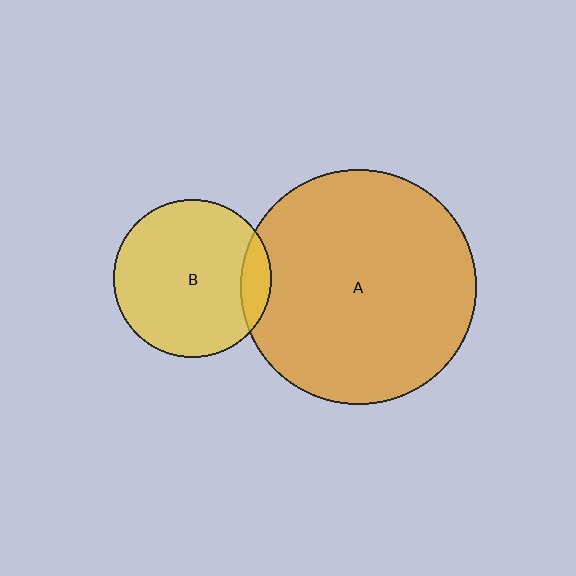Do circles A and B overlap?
Yes.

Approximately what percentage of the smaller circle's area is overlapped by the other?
Approximately 10%.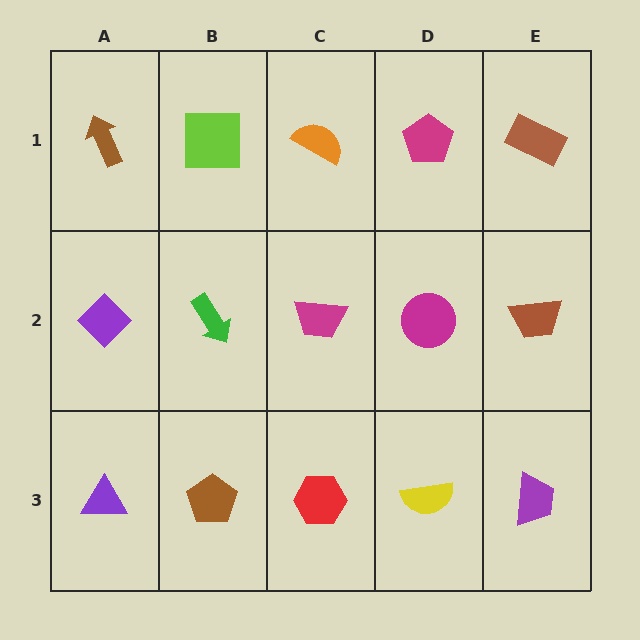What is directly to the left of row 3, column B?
A purple triangle.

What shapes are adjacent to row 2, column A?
A brown arrow (row 1, column A), a purple triangle (row 3, column A), a green arrow (row 2, column B).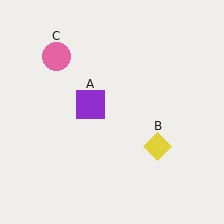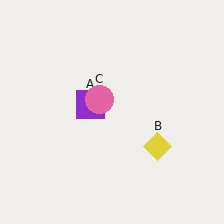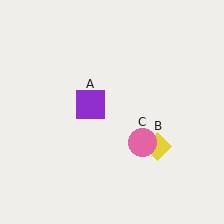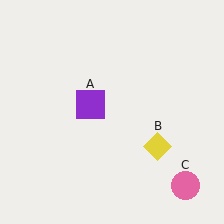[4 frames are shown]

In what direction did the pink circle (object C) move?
The pink circle (object C) moved down and to the right.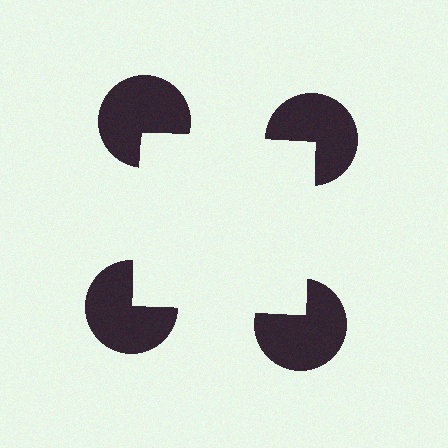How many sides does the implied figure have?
4 sides.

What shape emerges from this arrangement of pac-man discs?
An illusory square — its edges are inferred from the aligned wedge cuts in the pac-man discs, not physically drawn.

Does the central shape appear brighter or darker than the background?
It typically appears slightly brighter than the background, even though no actual brightness change is drawn.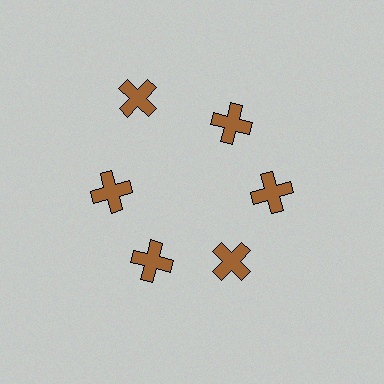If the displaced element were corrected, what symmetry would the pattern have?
It would have 6-fold rotational symmetry — the pattern would map onto itself every 60 degrees.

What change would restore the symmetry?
The symmetry would be restored by moving it inward, back onto the ring so that all 6 crosses sit at equal angles and equal distance from the center.